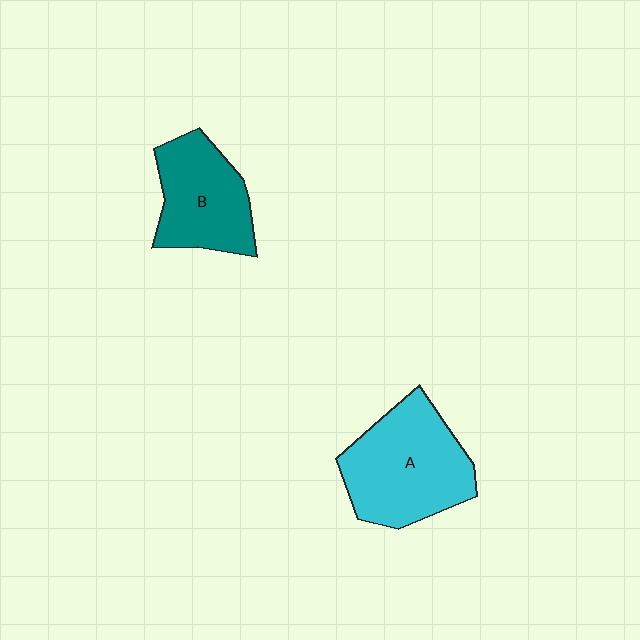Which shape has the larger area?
Shape A (cyan).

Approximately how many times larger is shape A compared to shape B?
Approximately 1.3 times.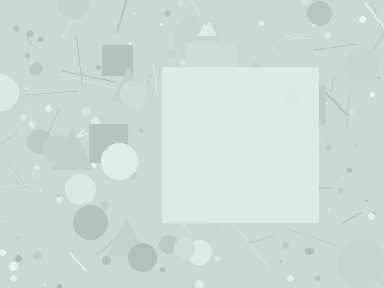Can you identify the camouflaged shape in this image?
The camouflaged shape is a square.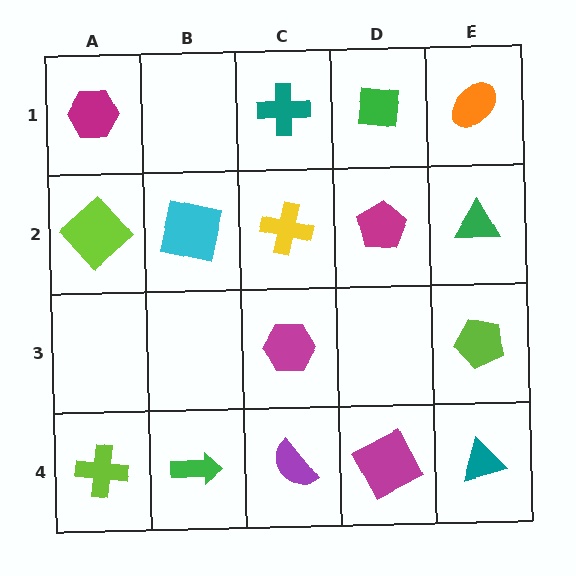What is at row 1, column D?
A green square.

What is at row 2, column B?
A cyan square.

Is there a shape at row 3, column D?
No, that cell is empty.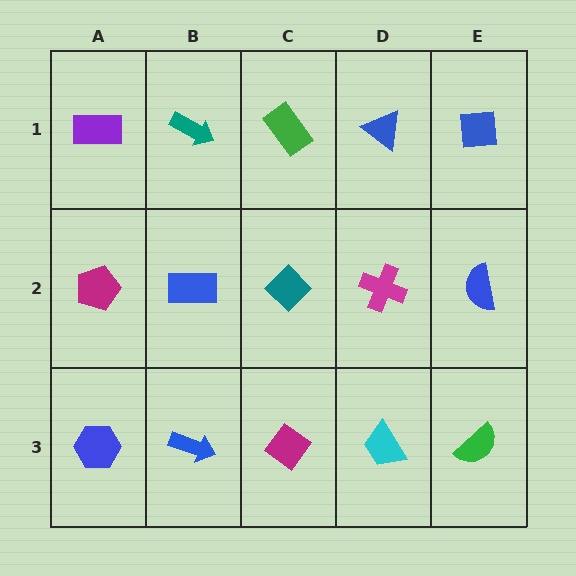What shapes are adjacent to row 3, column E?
A blue semicircle (row 2, column E), a cyan trapezoid (row 3, column D).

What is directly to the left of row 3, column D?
A magenta diamond.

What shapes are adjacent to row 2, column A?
A purple rectangle (row 1, column A), a blue hexagon (row 3, column A), a blue rectangle (row 2, column B).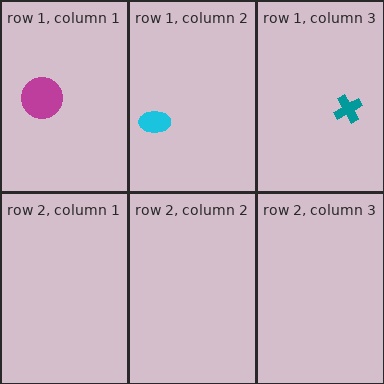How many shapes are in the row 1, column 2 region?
1.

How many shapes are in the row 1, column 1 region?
1.